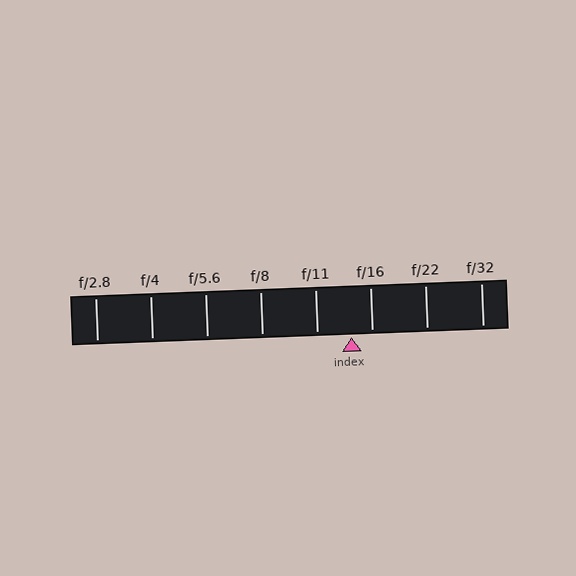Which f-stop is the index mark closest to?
The index mark is closest to f/16.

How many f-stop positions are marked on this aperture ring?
There are 8 f-stop positions marked.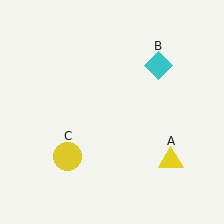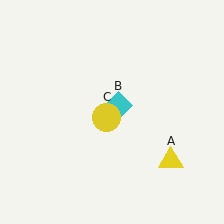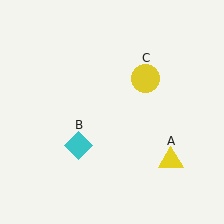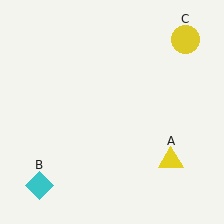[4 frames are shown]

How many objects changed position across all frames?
2 objects changed position: cyan diamond (object B), yellow circle (object C).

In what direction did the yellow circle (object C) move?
The yellow circle (object C) moved up and to the right.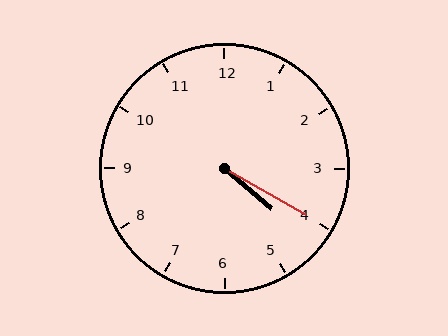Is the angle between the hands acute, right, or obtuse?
It is acute.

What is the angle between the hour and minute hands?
Approximately 10 degrees.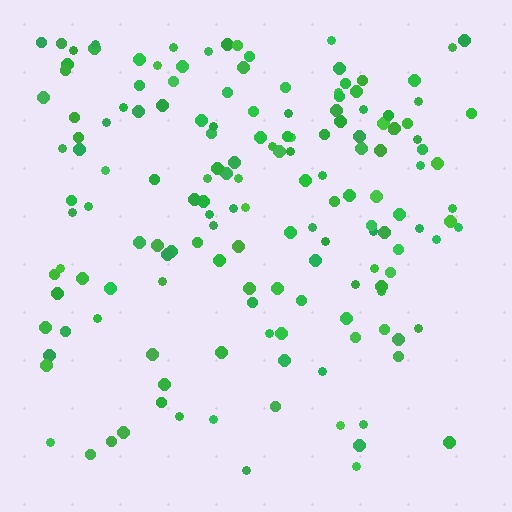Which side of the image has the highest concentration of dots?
The top.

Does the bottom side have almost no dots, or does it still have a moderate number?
Still a moderate number, just noticeably fewer than the top.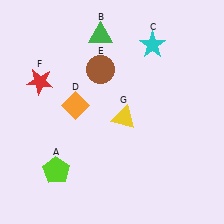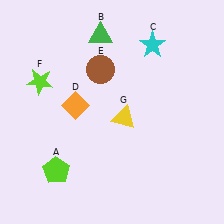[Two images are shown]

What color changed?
The star (F) changed from red in Image 1 to lime in Image 2.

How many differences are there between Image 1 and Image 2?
There is 1 difference between the two images.